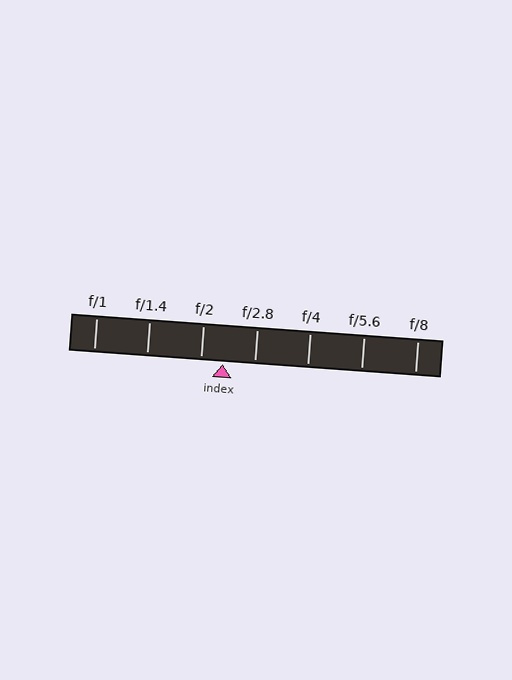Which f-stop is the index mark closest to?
The index mark is closest to f/2.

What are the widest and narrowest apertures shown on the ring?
The widest aperture shown is f/1 and the narrowest is f/8.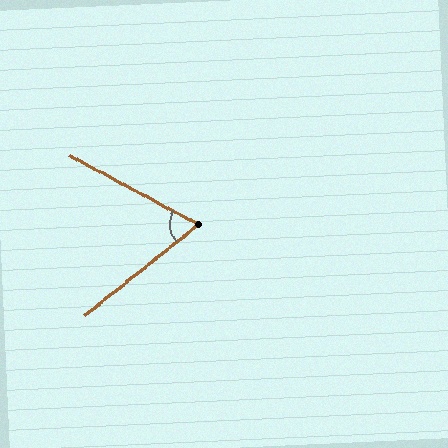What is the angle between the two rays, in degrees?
Approximately 67 degrees.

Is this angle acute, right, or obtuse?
It is acute.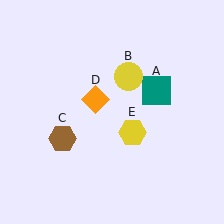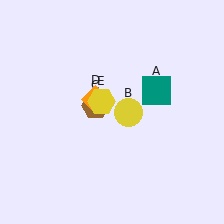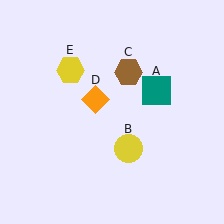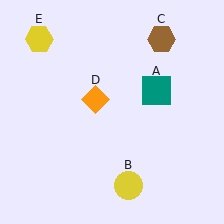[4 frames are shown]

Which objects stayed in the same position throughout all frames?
Teal square (object A) and orange diamond (object D) remained stationary.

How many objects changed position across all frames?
3 objects changed position: yellow circle (object B), brown hexagon (object C), yellow hexagon (object E).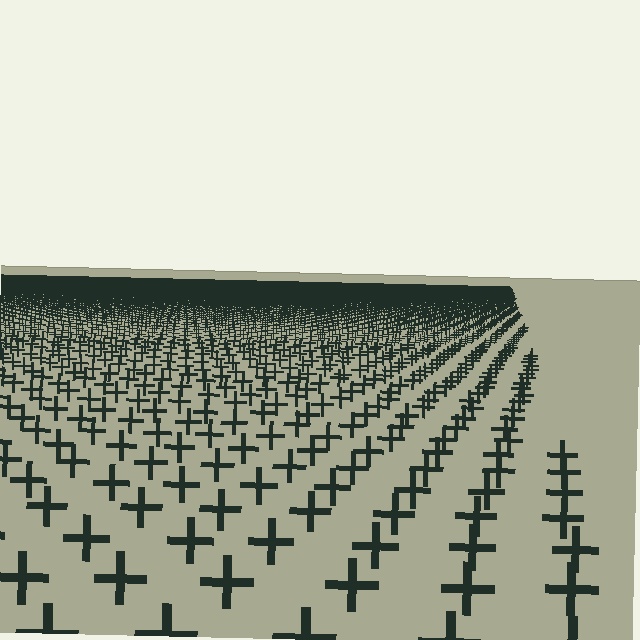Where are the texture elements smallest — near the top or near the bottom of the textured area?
Near the top.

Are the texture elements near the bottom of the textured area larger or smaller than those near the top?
Larger. Near the bottom, elements are closer to the viewer and appear at a bigger on-screen size.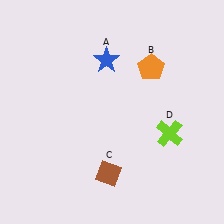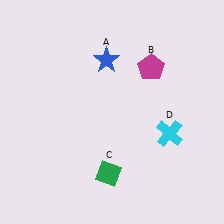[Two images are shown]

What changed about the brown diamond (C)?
In Image 1, C is brown. In Image 2, it changed to green.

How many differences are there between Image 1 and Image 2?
There are 3 differences between the two images.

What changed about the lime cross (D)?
In Image 1, D is lime. In Image 2, it changed to cyan.